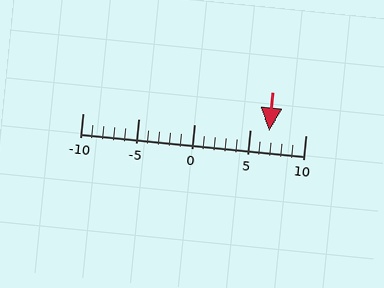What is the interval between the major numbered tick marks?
The major tick marks are spaced 5 units apart.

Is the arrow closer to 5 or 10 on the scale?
The arrow is closer to 5.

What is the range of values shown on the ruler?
The ruler shows values from -10 to 10.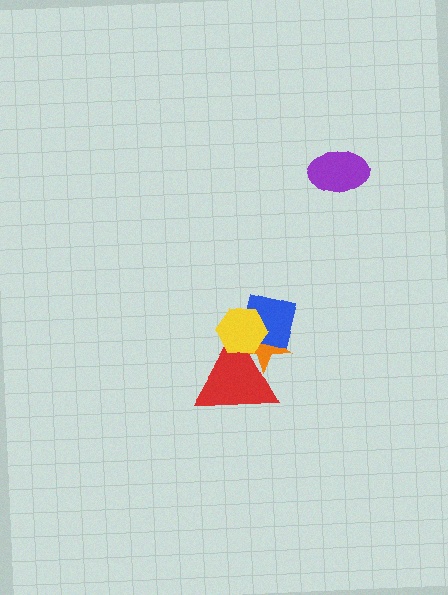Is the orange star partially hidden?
Yes, it is partially covered by another shape.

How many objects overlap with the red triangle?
3 objects overlap with the red triangle.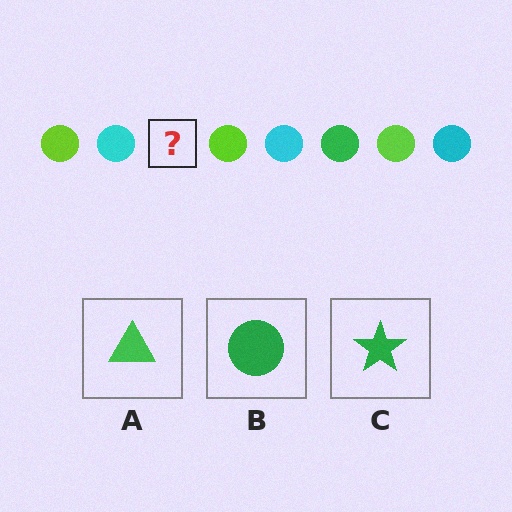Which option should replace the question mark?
Option B.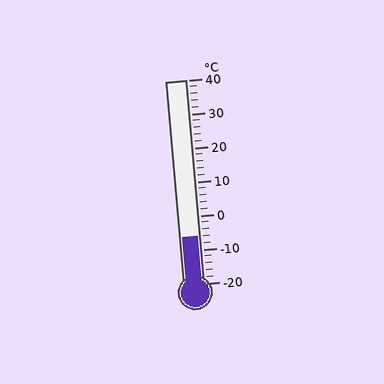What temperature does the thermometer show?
The thermometer shows approximately -6°C.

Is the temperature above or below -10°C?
The temperature is above -10°C.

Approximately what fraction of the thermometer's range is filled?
The thermometer is filled to approximately 25% of its range.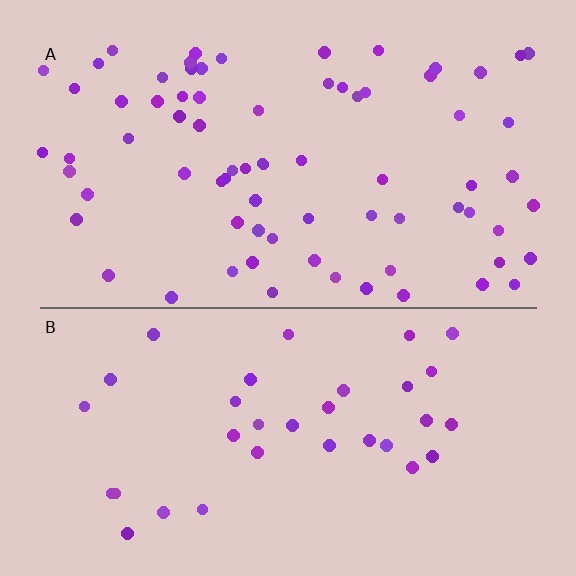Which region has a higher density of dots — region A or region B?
A (the top).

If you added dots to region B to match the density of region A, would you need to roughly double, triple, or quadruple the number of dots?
Approximately double.